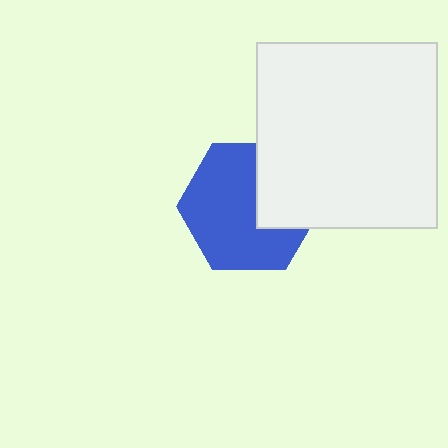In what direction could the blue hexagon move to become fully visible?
The blue hexagon could move left. That would shift it out from behind the white rectangle entirely.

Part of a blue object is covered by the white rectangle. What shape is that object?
It is a hexagon.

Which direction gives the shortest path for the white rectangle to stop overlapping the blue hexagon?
Moving right gives the shortest separation.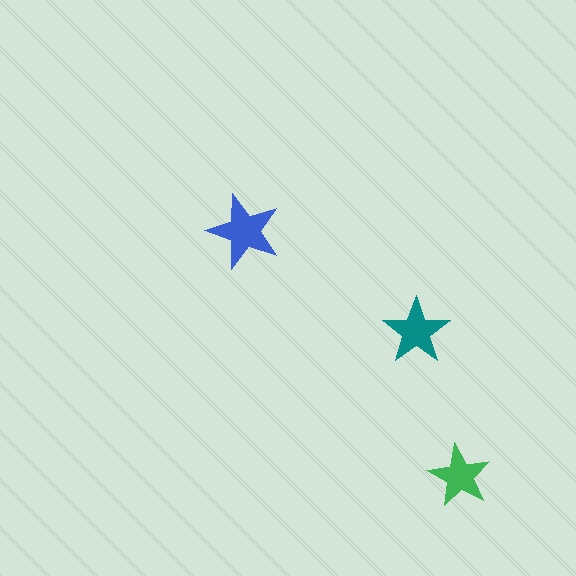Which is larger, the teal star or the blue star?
The blue one.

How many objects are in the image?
There are 3 objects in the image.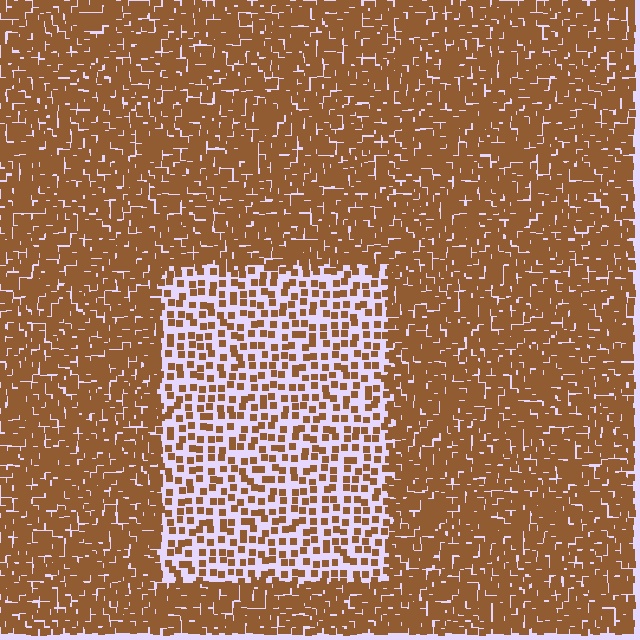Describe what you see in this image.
The image contains small brown elements arranged at two different densities. A rectangle-shaped region is visible where the elements are less densely packed than the surrounding area.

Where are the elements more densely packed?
The elements are more densely packed outside the rectangle boundary.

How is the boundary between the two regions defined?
The boundary is defined by a change in element density (approximately 2.5x ratio). All elements are the same color, size, and shape.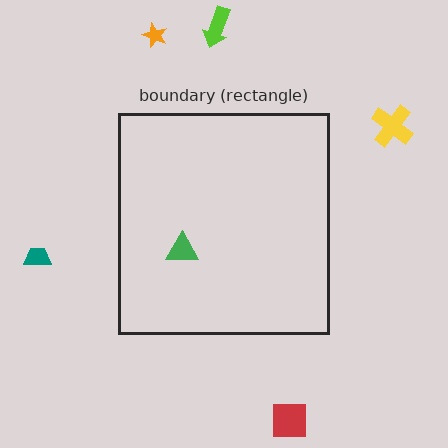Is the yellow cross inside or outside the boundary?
Outside.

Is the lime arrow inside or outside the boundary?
Outside.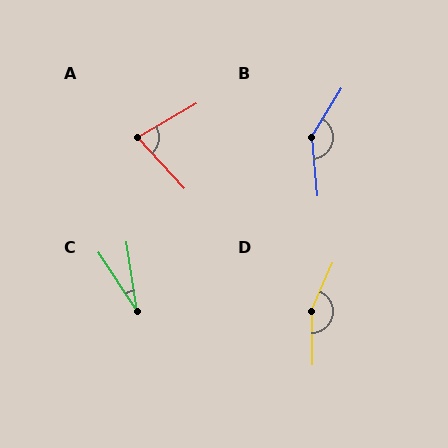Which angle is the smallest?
C, at approximately 25 degrees.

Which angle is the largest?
D, at approximately 156 degrees.